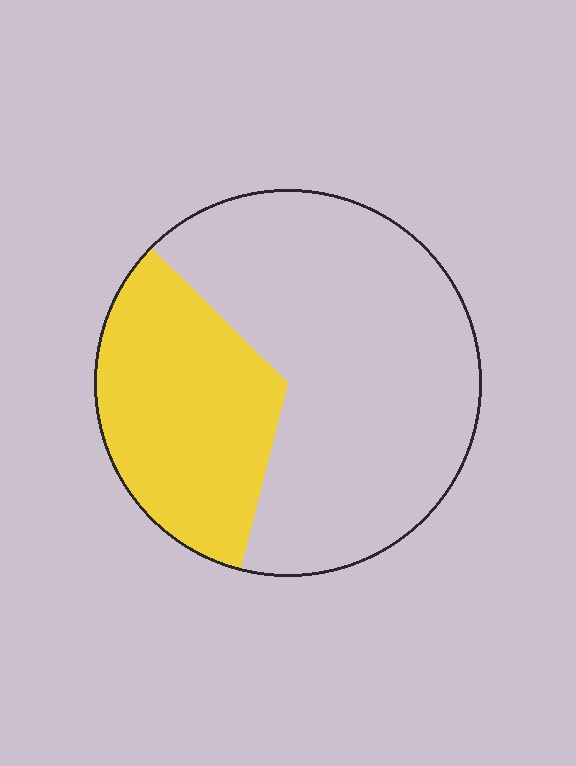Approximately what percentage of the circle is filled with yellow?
Approximately 35%.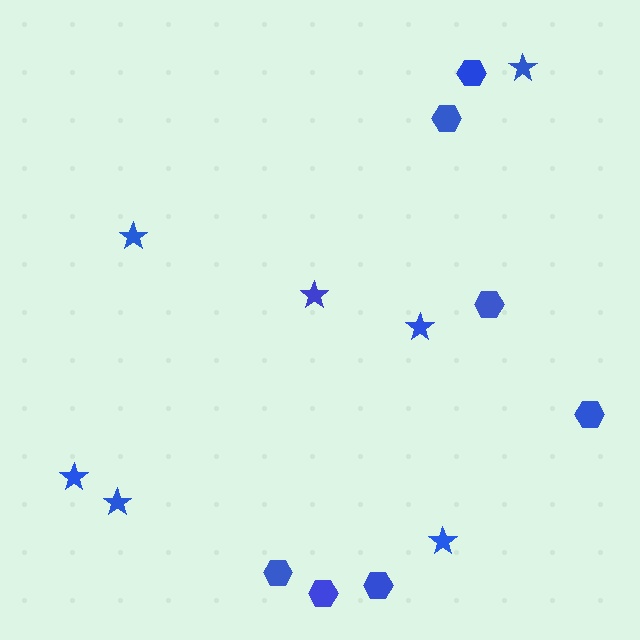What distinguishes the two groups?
There are 2 groups: one group of hexagons (7) and one group of stars (7).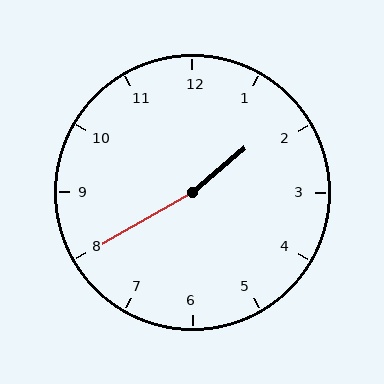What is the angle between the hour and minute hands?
Approximately 170 degrees.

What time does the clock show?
1:40.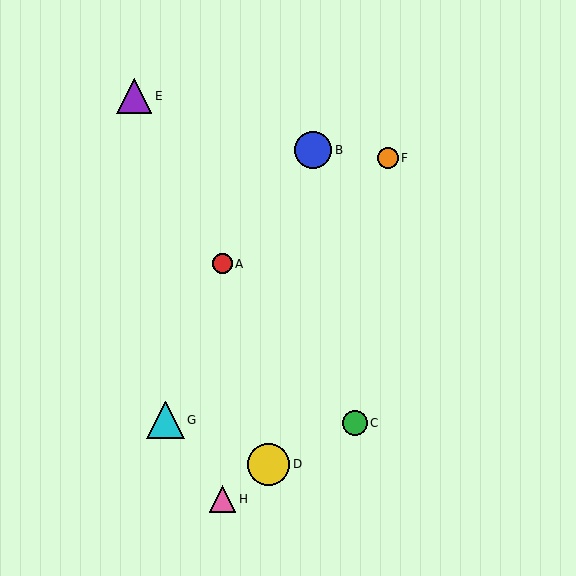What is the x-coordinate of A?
Object A is at x≈222.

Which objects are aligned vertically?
Objects A, H are aligned vertically.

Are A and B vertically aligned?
No, A is at x≈222 and B is at x≈313.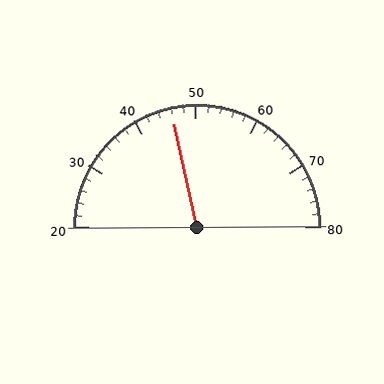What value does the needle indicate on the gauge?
The needle indicates approximately 46.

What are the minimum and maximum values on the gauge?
The gauge ranges from 20 to 80.